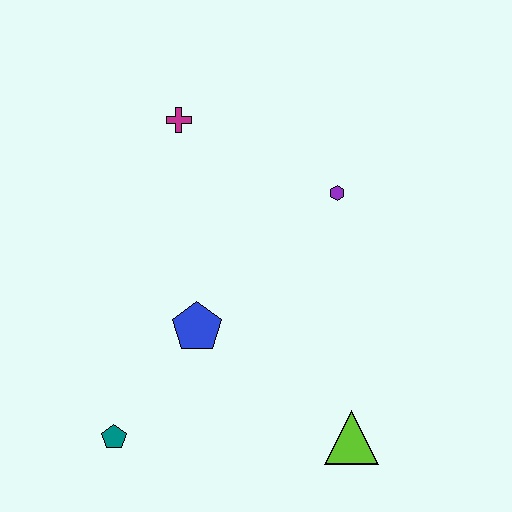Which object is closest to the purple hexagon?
The magenta cross is closest to the purple hexagon.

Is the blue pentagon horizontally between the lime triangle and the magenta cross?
Yes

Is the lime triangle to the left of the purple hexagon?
No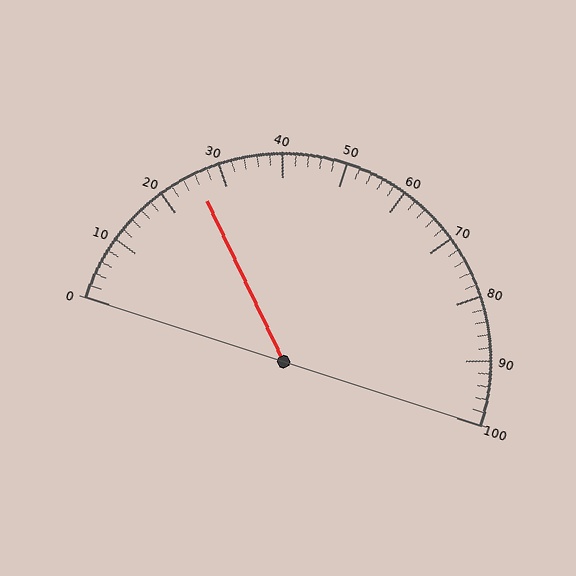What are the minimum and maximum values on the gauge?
The gauge ranges from 0 to 100.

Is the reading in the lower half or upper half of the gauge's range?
The reading is in the lower half of the range (0 to 100).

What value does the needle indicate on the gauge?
The needle indicates approximately 26.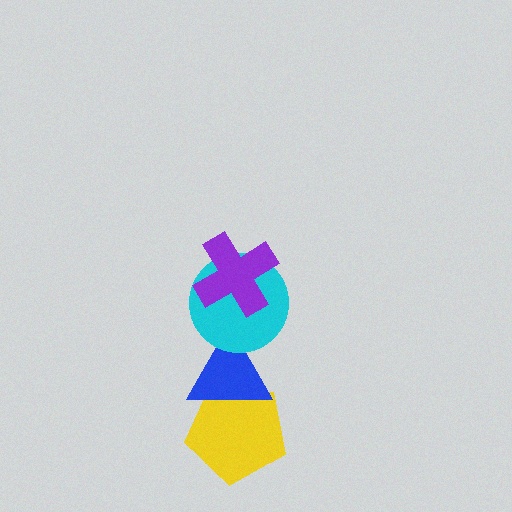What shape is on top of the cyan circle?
The purple cross is on top of the cyan circle.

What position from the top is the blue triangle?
The blue triangle is 3rd from the top.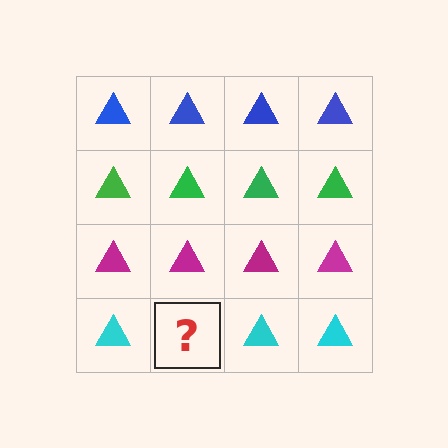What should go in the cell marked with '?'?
The missing cell should contain a cyan triangle.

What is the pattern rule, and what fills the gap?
The rule is that each row has a consistent color. The gap should be filled with a cyan triangle.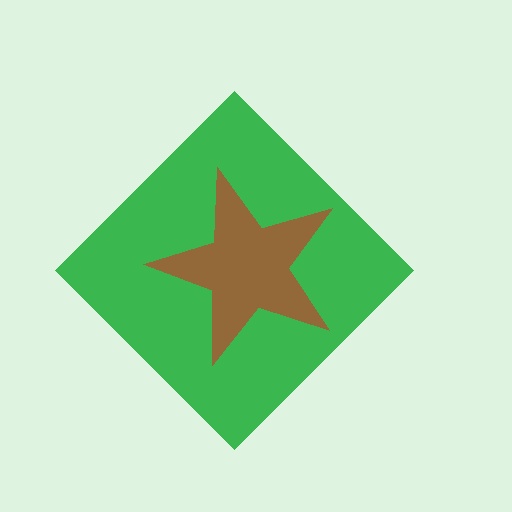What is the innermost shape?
The brown star.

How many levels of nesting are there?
2.